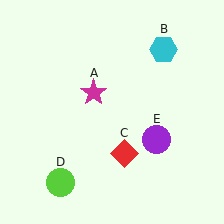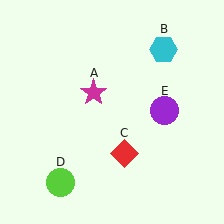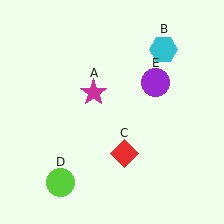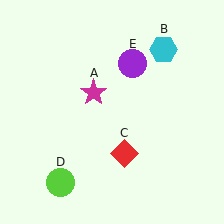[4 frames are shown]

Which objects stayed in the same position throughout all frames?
Magenta star (object A) and cyan hexagon (object B) and red diamond (object C) and lime circle (object D) remained stationary.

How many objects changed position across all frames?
1 object changed position: purple circle (object E).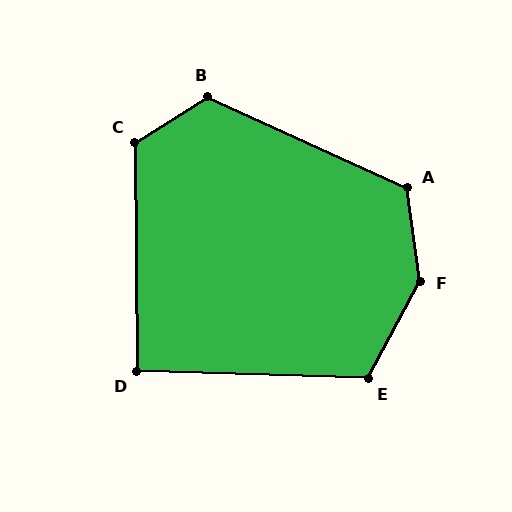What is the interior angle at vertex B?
Approximately 124 degrees (obtuse).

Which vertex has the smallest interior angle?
D, at approximately 92 degrees.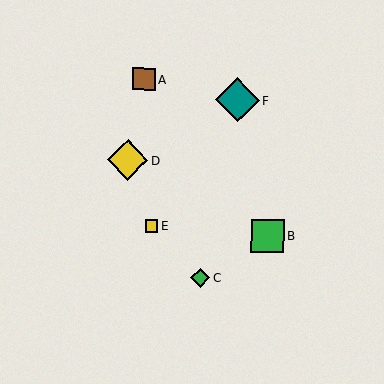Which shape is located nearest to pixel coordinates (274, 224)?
The green square (labeled B) at (267, 236) is nearest to that location.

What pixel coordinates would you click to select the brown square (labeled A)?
Click at (144, 79) to select the brown square A.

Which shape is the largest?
The teal diamond (labeled F) is the largest.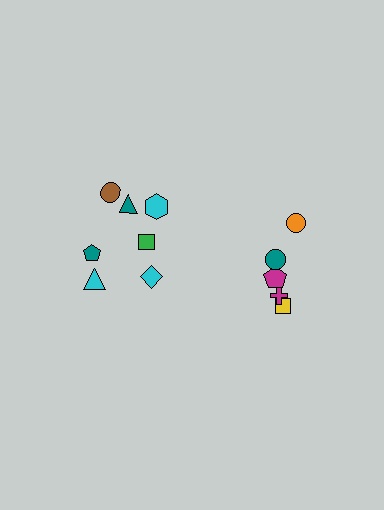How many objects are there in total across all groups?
There are 12 objects.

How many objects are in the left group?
There are 7 objects.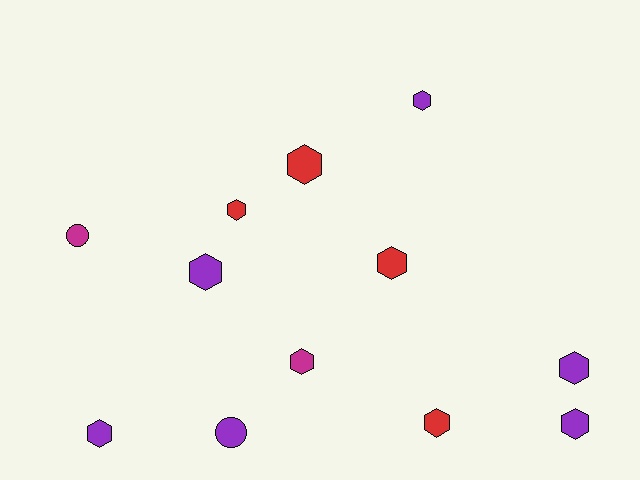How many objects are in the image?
There are 12 objects.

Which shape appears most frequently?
Hexagon, with 10 objects.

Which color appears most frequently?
Purple, with 6 objects.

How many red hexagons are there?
There are 4 red hexagons.